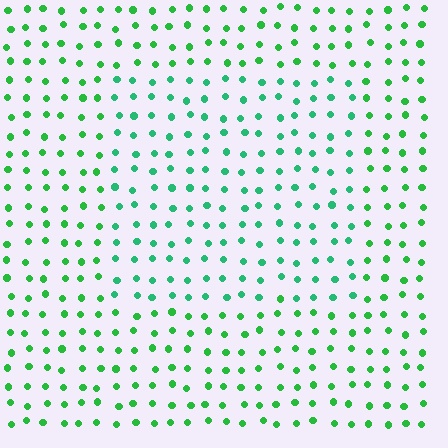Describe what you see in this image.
The image is filled with small green elements in a uniform arrangement. A rectangle-shaped region is visible where the elements are tinted to a slightly different hue, forming a subtle color boundary.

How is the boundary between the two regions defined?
The boundary is defined purely by a slight shift in hue (about 23 degrees). Spacing, size, and orientation are identical on both sides.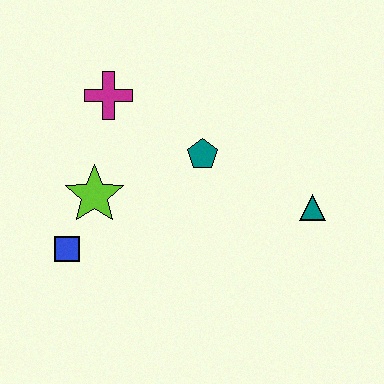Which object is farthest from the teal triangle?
The blue square is farthest from the teal triangle.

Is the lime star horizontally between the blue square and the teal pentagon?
Yes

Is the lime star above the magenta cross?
No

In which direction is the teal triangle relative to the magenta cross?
The teal triangle is to the right of the magenta cross.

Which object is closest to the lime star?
The blue square is closest to the lime star.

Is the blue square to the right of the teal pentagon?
No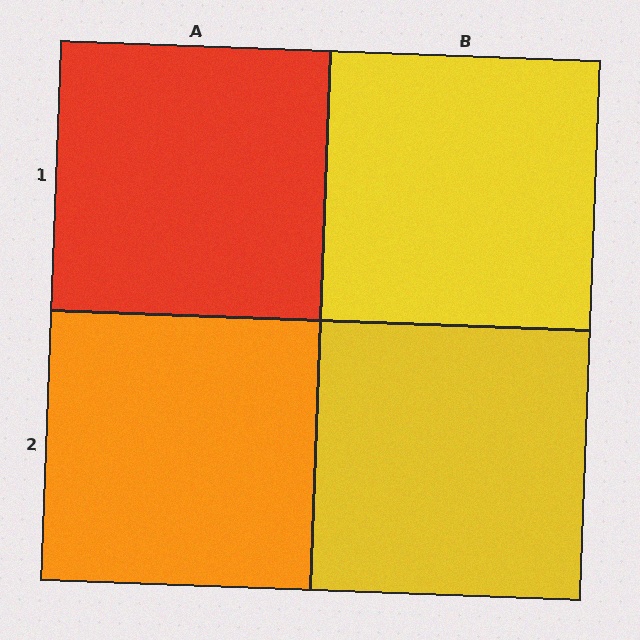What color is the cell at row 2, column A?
Orange.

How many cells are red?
1 cell is red.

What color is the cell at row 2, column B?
Yellow.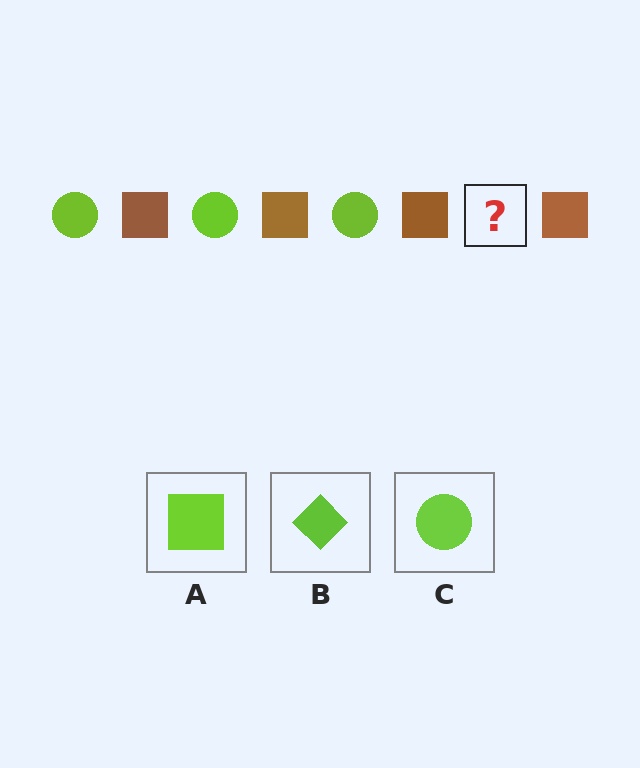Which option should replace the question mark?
Option C.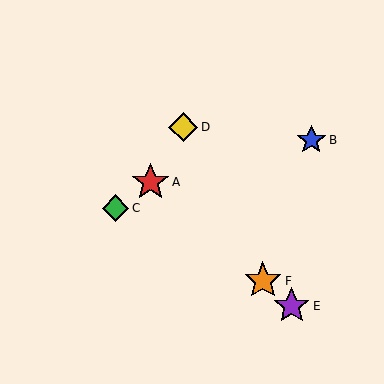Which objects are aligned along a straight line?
Objects A, E, F are aligned along a straight line.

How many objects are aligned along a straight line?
3 objects (A, E, F) are aligned along a straight line.